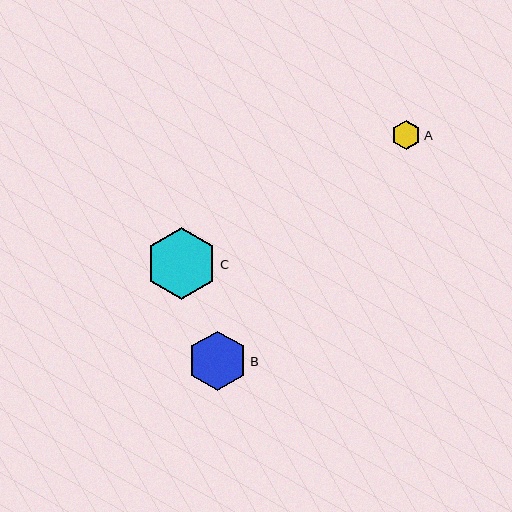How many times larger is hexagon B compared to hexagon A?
Hexagon B is approximately 2.1 times the size of hexagon A.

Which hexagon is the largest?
Hexagon C is the largest with a size of approximately 71 pixels.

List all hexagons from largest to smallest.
From largest to smallest: C, B, A.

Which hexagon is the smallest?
Hexagon A is the smallest with a size of approximately 29 pixels.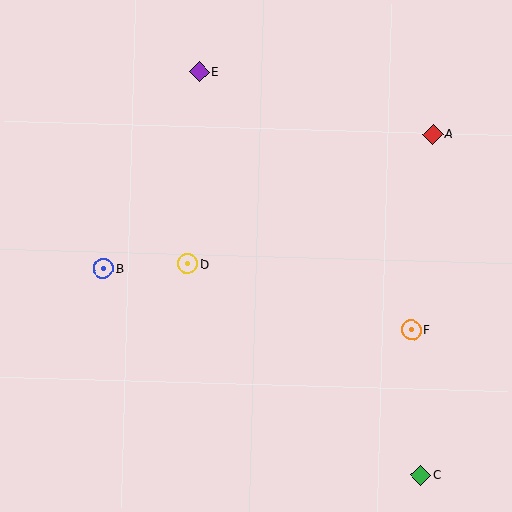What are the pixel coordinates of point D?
Point D is at (188, 264).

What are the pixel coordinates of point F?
Point F is at (411, 330).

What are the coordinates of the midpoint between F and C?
The midpoint between F and C is at (416, 403).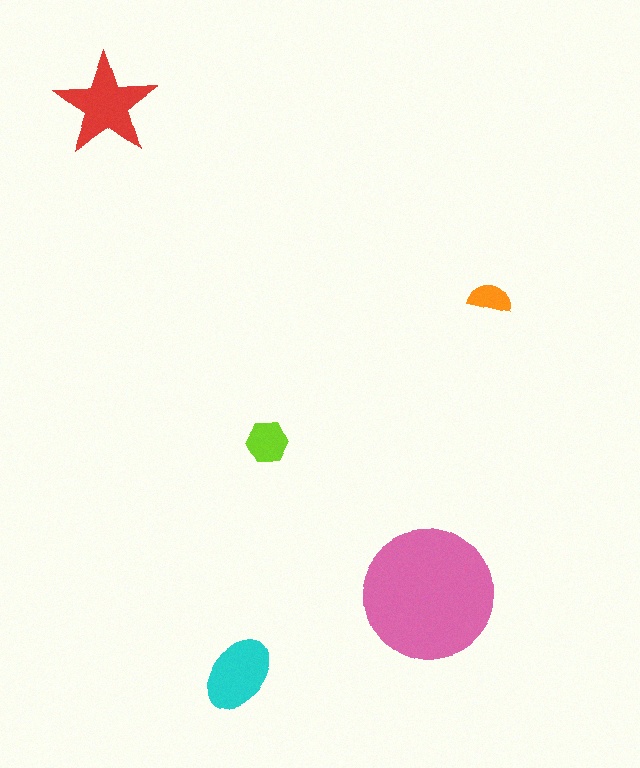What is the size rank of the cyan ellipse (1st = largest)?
3rd.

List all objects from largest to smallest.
The pink circle, the red star, the cyan ellipse, the lime hexagon, the orange semicircle.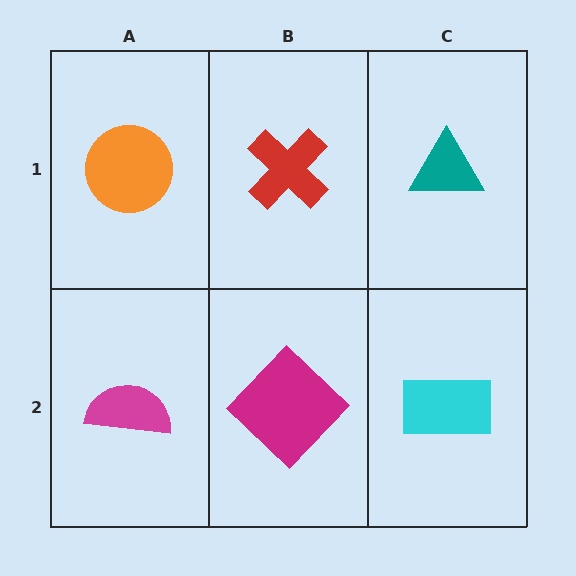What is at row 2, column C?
A cyan rectangle.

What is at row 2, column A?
A magenta semicircle.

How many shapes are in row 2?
3 shapes.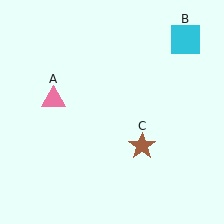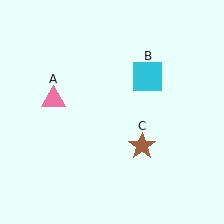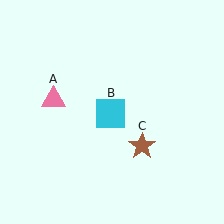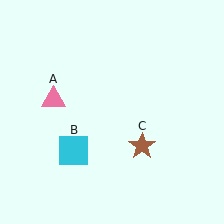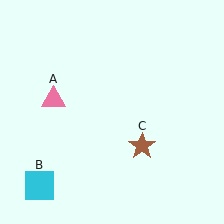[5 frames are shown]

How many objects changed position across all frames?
1 object changed position: cyan square (object B).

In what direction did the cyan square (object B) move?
The cyan square (object B) moved down and to the left.